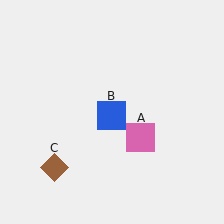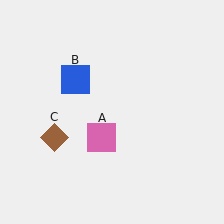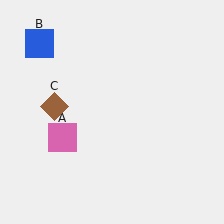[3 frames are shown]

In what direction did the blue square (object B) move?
The blue square (object B) moved up and to the left.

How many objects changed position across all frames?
3 objects changed position: pink square (object A), blue square (object B), brown diamond (object C).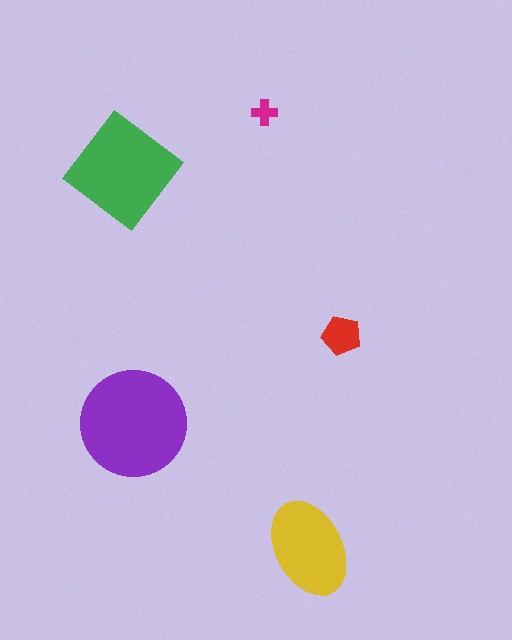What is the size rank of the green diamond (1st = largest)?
2nd.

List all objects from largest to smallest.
The purple circle, the green diamond, the yellow ellipse, the red pentagon, the magenta cross.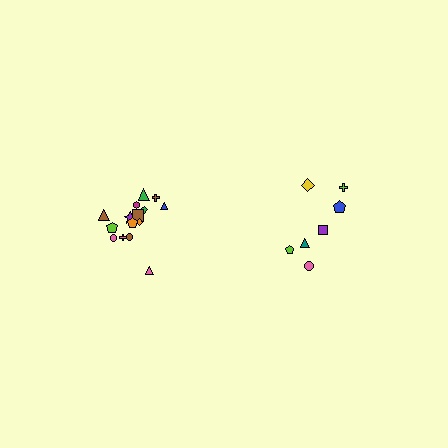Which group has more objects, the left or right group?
The left group.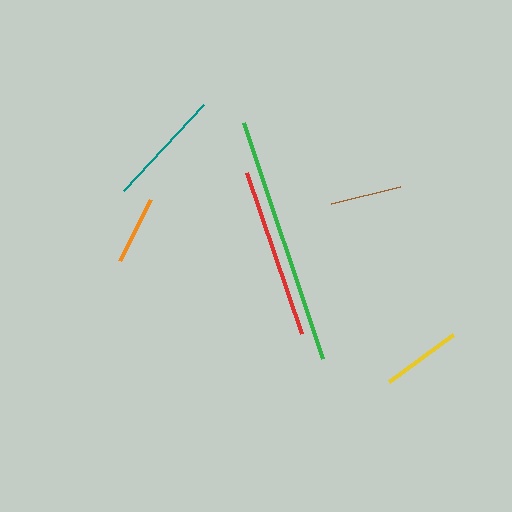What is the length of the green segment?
The green segment is approximately 249 pixels long.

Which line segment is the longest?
The green line is the longest at approximately 249 pixels.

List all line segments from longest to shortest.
From longest to shortest: green, red, teal, yellow, brown, orange.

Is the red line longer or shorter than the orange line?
The red line is longer than the orange line.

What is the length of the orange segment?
The orange segment is approximately 69 pixels long.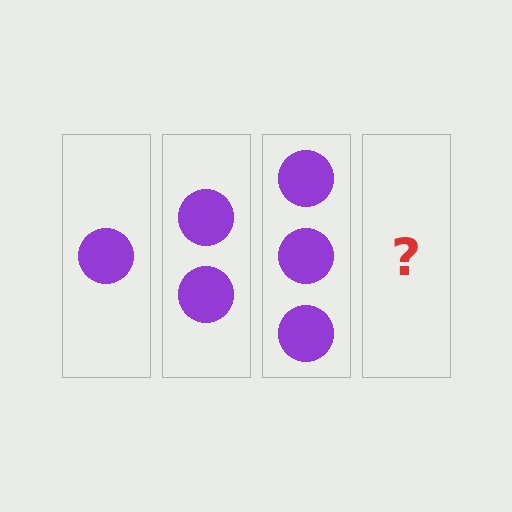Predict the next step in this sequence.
The next step is 4 circles.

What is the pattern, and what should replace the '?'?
The pattern is that each step adds one more circle. The '?' should be 4 circles.